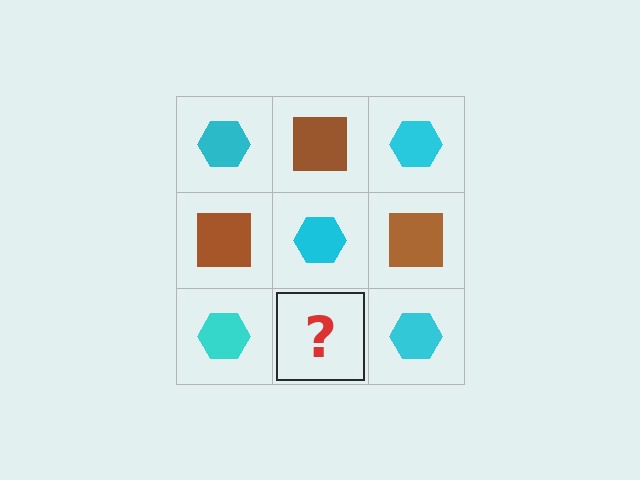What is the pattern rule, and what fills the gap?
The rule is that it alternates cyan hexagon and brown square in a checkerboard pattern. The gap should be filled with a brown square.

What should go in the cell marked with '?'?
The missing cell should contain a brown square.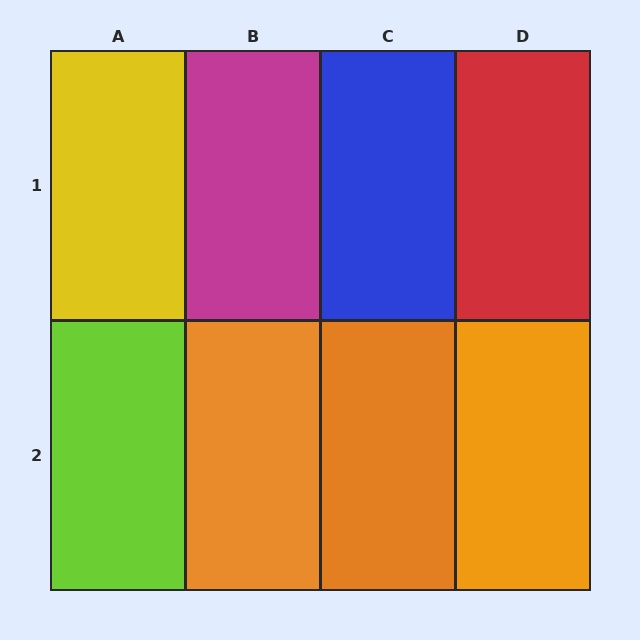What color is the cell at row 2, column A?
Lime.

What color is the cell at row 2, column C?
Orange.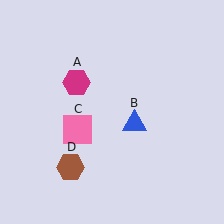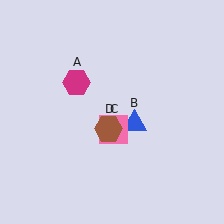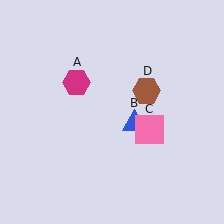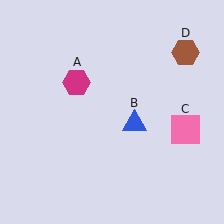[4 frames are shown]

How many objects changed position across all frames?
2 objects changed position: pink square (object C), brown hexagon (object D).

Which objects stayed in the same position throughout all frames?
Magenta hexagon (object A) and blue triangle (object B) remained stationary.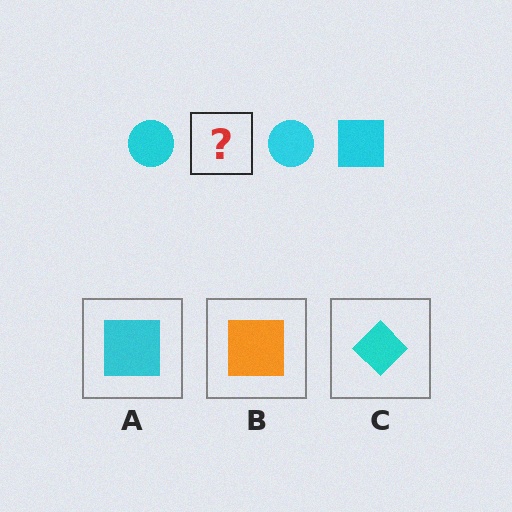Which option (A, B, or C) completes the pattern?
A.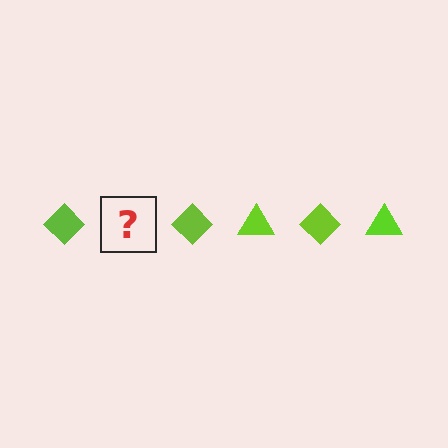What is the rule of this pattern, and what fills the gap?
The rule is that the pattern cycles through diamond, triangle shapes in lime. The gap should be filled with a lime triangle.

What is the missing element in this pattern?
The missing element is a lime triangle.